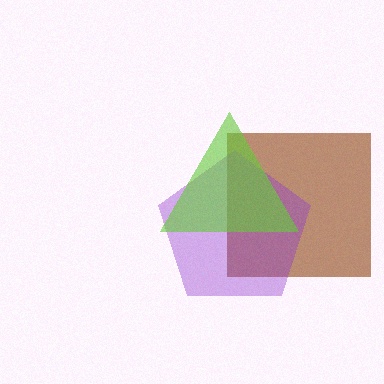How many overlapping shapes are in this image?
There are 3 overlapping shapes in the image.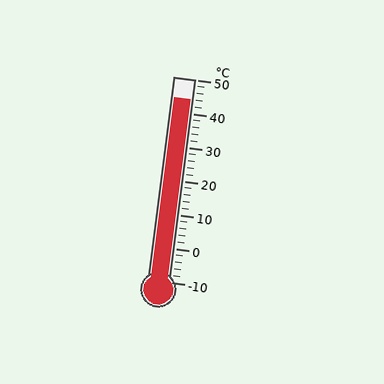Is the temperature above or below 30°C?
The temperature is above 30°C.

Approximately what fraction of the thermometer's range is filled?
The thermometer is filled to approximately 90% of its range.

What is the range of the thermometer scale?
The thermometer scale ranges from -10°C to 50°C.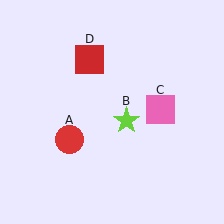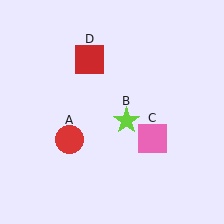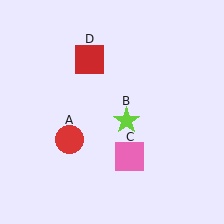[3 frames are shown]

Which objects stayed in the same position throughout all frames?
Red circle (object A) and lime star (object B) and red square (object D) remained stationary.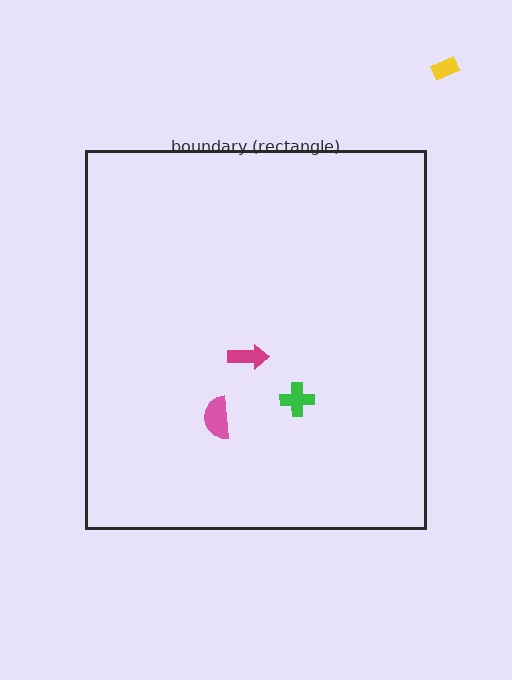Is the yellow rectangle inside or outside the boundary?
Outside.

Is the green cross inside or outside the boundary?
Inside.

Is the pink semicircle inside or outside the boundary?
Inside.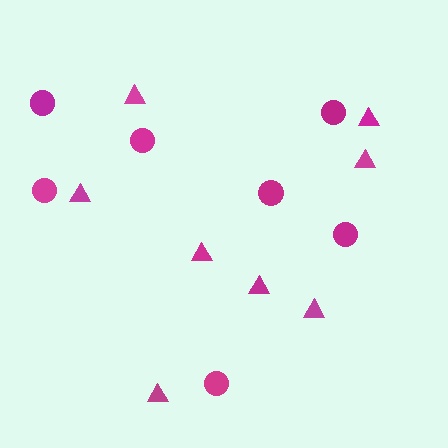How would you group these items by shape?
There are 2 groups: one group of triangles (8) and one group of circles (7).